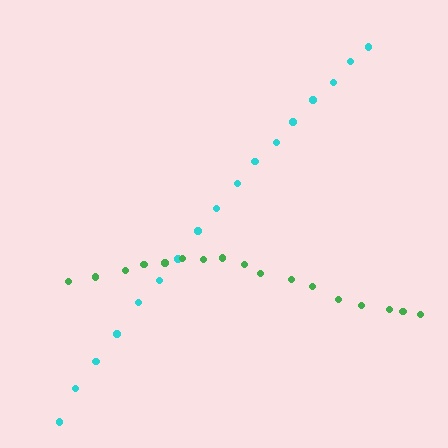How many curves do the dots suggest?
There are 2 distinct paths.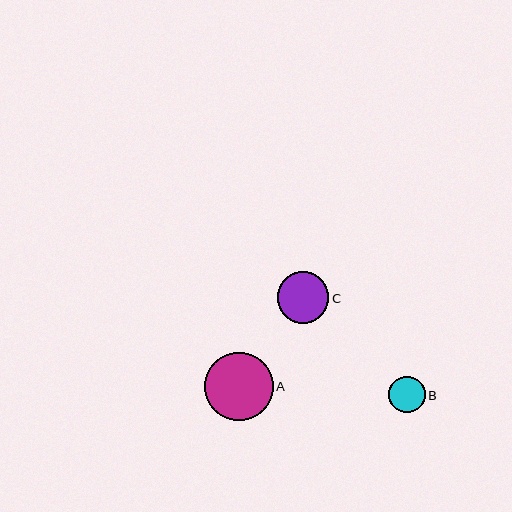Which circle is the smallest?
Circle B is the smallest with a size of approximately 36 pixels.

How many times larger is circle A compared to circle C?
Circle A is approximately 1.3 times the size of circle C.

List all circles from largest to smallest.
From largest to smallest: A, C, B.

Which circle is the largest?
Circle A is the largest with a size of approximately 68 pixels.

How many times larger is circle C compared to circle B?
Circle C is approximately 1.4 times the size of circle B.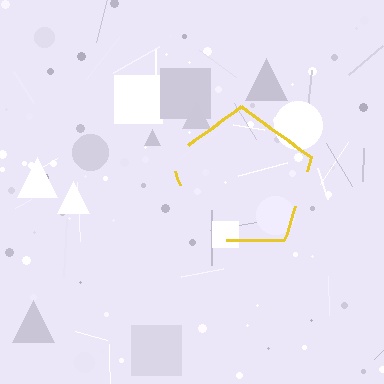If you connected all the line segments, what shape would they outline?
They would outline a pentagon.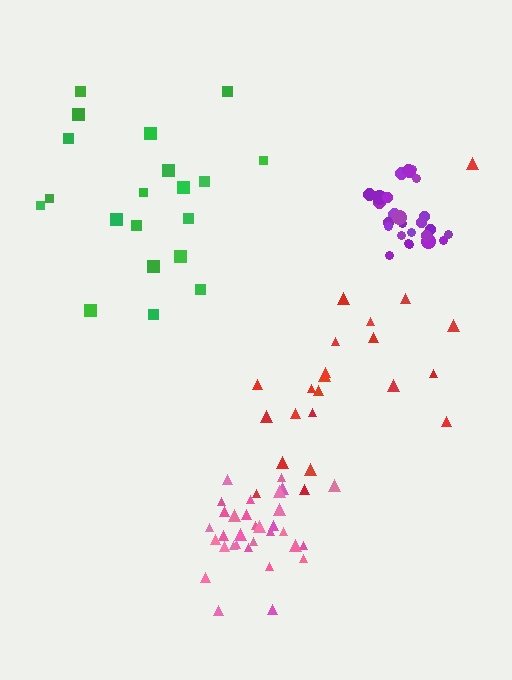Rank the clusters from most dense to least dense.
purple, pink, red, green.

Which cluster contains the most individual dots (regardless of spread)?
Pink (33).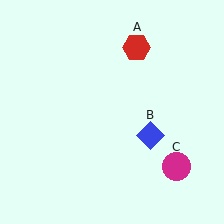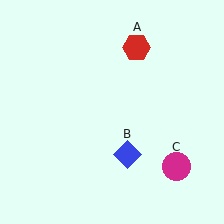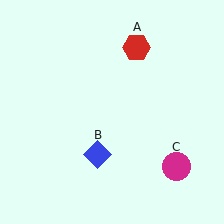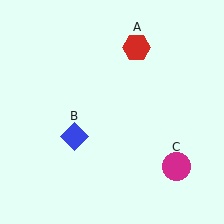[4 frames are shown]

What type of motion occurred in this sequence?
The blue diamond (object B) rotated clockwise around the center of the scene.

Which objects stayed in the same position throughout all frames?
Red hexagon (object A) and magenta circle (object C) remained stationary.